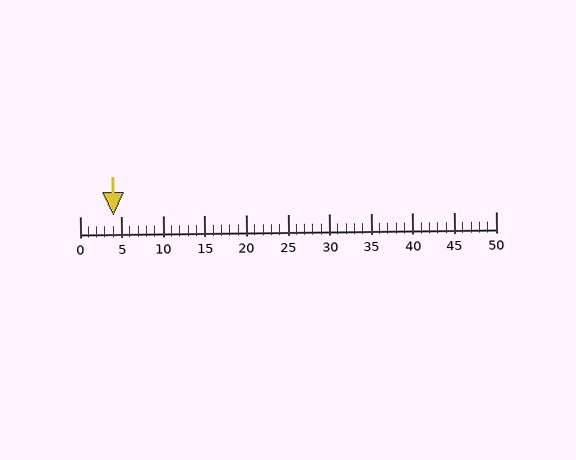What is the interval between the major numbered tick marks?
The major tick marks are spaced 5 units apart.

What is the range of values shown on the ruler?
The ruler shows values from 0 to 50.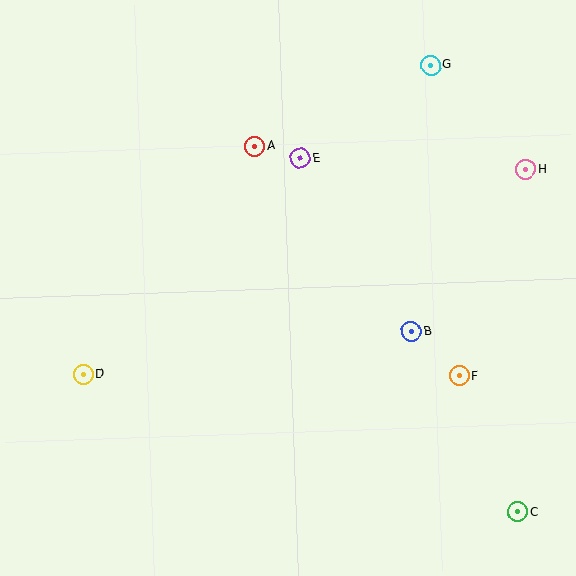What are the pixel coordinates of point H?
Point H is at (526, 170).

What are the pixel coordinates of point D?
Point D is at (83, 374).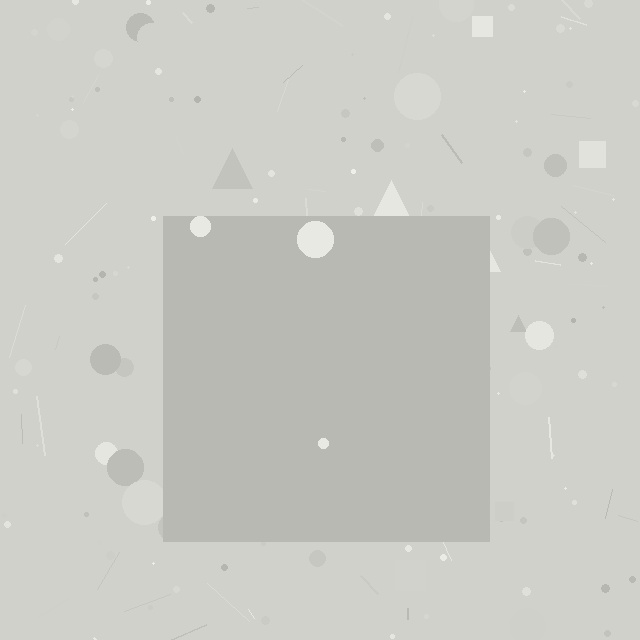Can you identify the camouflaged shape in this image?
The camouflaged shape is a square.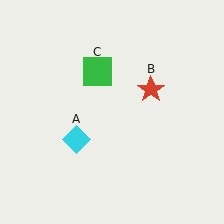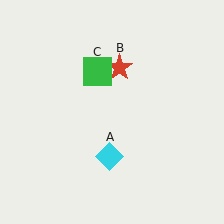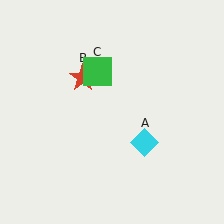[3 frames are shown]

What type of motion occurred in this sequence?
The cyan diamond (object A), red star (object B) rotated counterclockwise around the center of the scene.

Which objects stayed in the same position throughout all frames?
Green square (object C) remained stationary.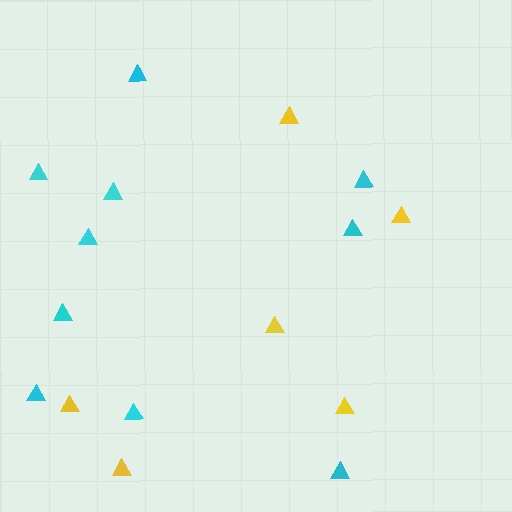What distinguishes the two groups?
There are 2 groups: one group of cyan triangles (10) and one group of yellow triangles (6).